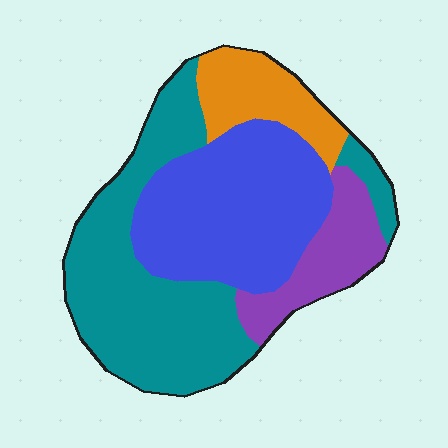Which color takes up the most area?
Teal, at roughly 40%.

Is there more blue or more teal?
Teal.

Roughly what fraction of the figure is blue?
Blue covers 34% of the figure.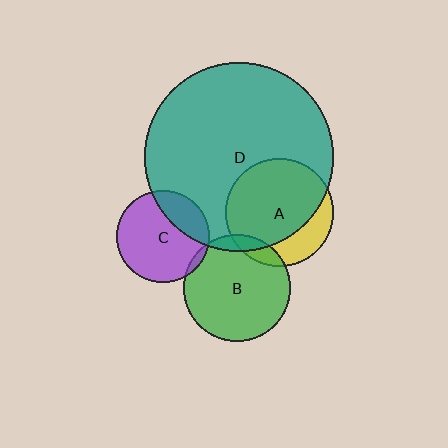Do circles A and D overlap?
Yes.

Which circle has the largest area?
Circle D (teal).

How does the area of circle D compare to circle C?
Approximately 4.2 times.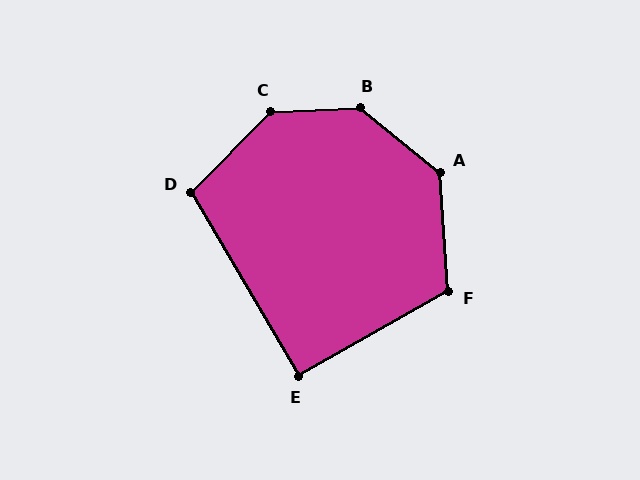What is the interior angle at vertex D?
Approximately 105 degrees (obtuse).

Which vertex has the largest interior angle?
B, at approximately 139 degrees.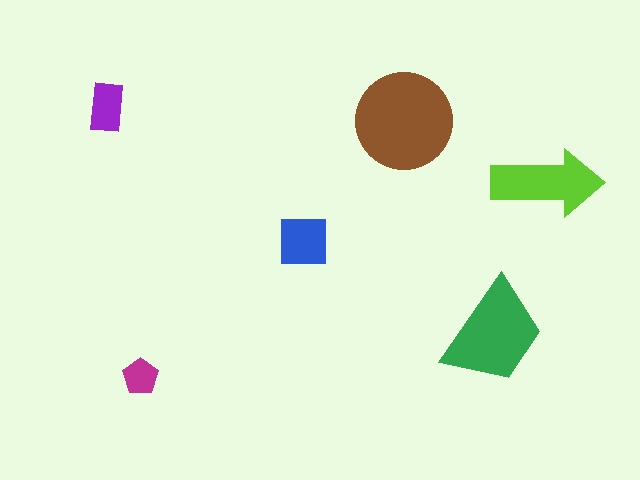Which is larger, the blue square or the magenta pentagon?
The blue square.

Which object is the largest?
The brown circle.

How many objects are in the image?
There are 6 objects in the image.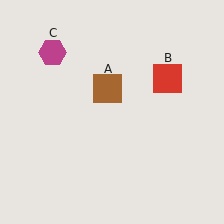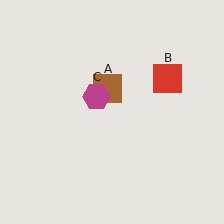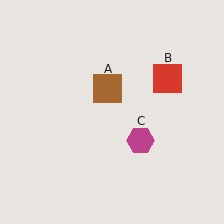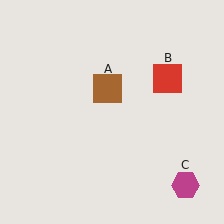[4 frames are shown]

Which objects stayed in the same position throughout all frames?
Brown square (object A) and red square (object B) remained stationary.